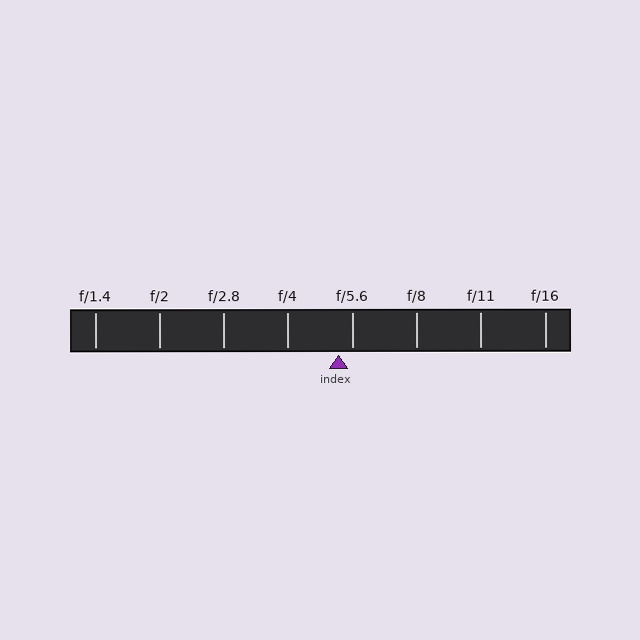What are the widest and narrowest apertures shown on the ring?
The widest aperture shown is f/1.4 and the narrowest is f/16.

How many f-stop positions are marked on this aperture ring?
There are 8 f-stop positions marked.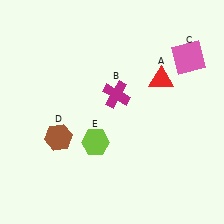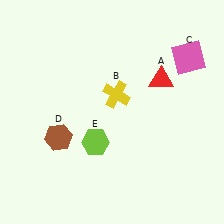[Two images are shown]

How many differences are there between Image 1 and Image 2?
There is 1 difference between the two images.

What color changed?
The cross (B) changed from magenta in Image 1 to yellow in Image 2.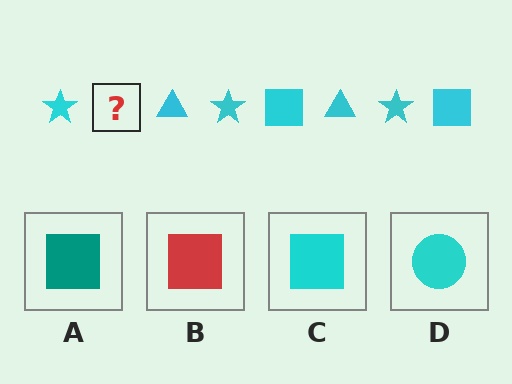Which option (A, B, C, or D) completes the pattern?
C.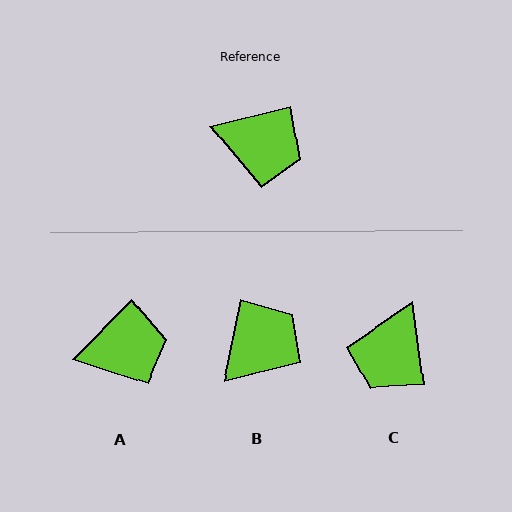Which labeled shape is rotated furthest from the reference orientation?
C, about 96 degrees away.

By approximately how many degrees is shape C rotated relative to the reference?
Approximately 96 degrees clockwise.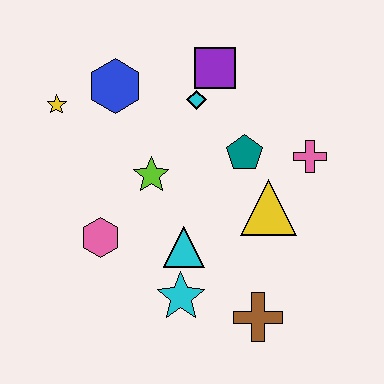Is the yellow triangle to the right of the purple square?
Yes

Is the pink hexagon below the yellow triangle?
Yes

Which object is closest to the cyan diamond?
The purple square is closest to the cyan diamond.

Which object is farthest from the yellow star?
The brown cross is farthest from the yellow star.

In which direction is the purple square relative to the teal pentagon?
The purple square is above the teal pentagon.